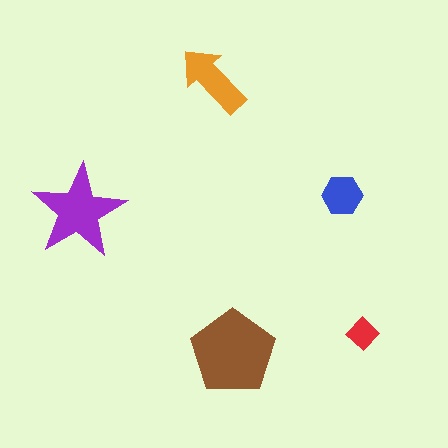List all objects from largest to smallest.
The brown pentagon, the purple star, the orange arrow, the blue hexagon, the red diamond.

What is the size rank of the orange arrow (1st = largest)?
3rd.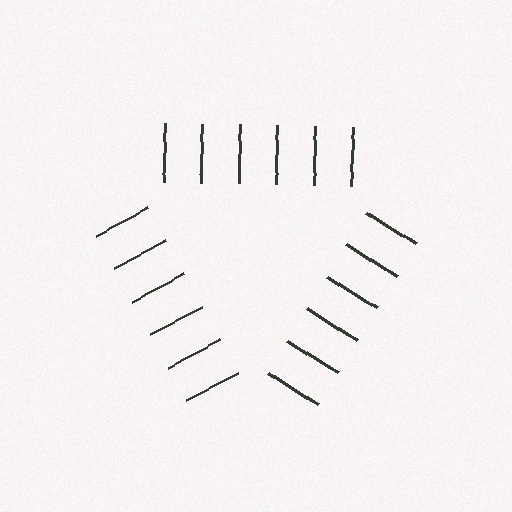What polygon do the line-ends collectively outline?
An illusory triangle — the line segments terminate on its edges but no continuous stroke is drawn.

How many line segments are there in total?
18 — 6 along each of the 3 edges.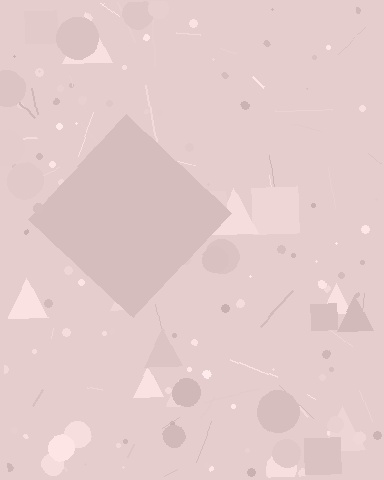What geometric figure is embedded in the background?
A diamond is embedded in the background.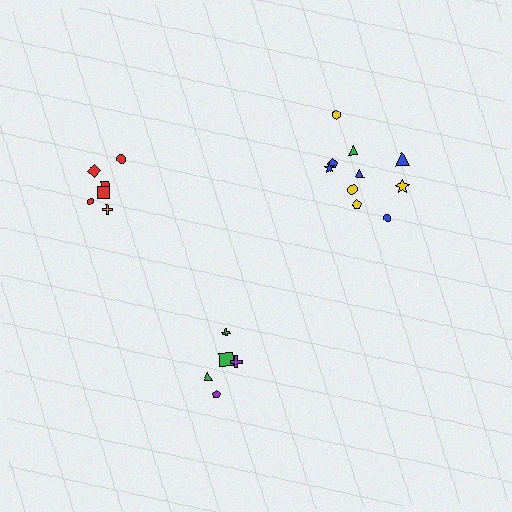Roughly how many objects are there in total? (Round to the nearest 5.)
Roughly 20 objects in total.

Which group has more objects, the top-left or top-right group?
The top-right group.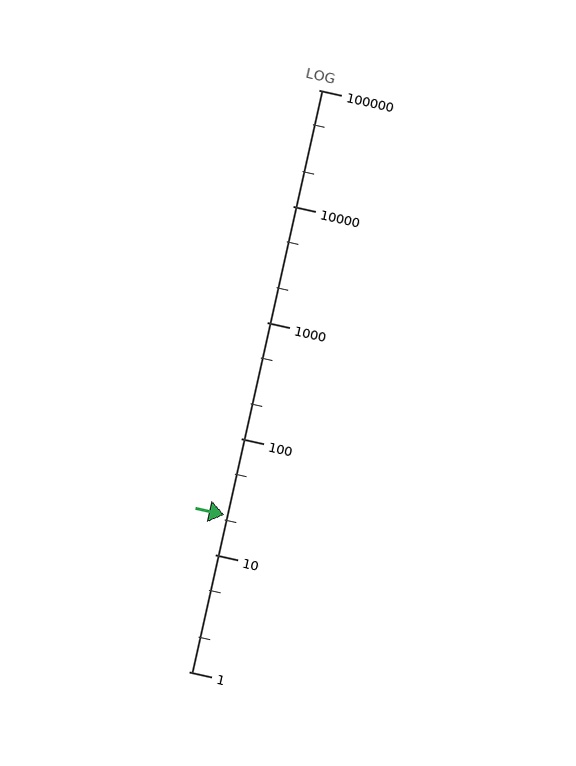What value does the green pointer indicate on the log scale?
The pointer indicates approximately 22.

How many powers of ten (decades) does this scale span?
The scale spans 5 decades, from 1 to 100000.